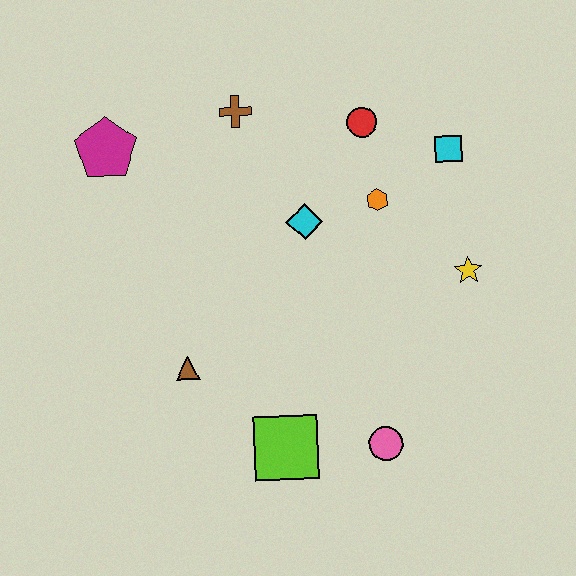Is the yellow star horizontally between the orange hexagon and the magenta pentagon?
No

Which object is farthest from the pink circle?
The magenta pentagon is farthest from the pink circle.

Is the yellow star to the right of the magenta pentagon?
Yes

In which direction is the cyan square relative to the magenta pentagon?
The cyan square is to the right of the magenta pentagon.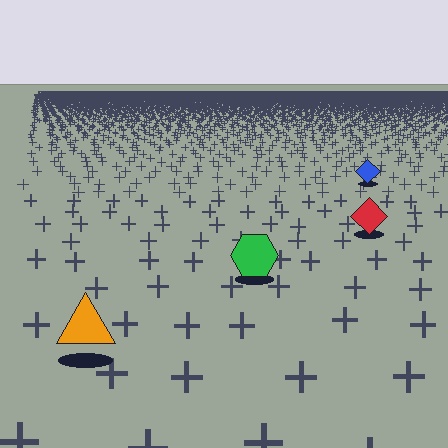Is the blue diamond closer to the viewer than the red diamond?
No. The red diamond is closer — you can tell from the texture gradient: the ground texture is coarser near it.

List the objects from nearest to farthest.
From nearest to farthest: the orange triangle, the green hexagon, the red diamond, the blue diamond.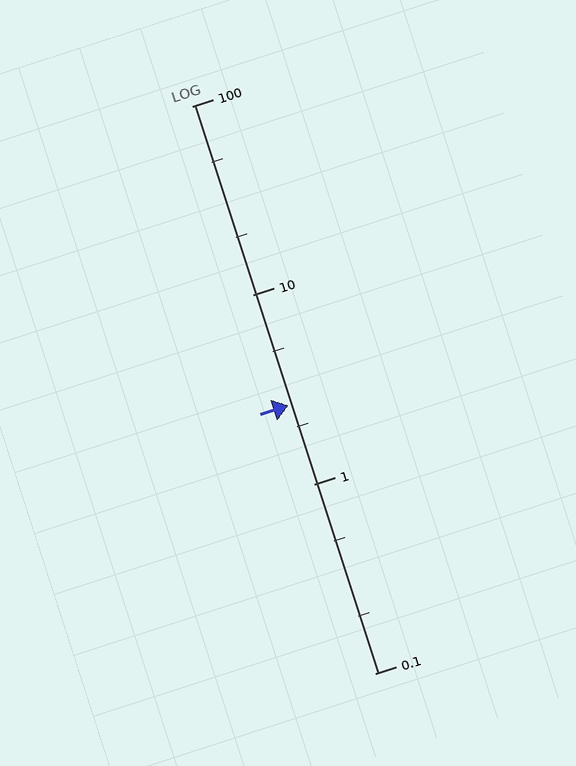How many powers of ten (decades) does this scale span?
The scale spans 3 decades, from 0.1 to 100.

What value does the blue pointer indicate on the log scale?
The pointer indicates approximately 2.6.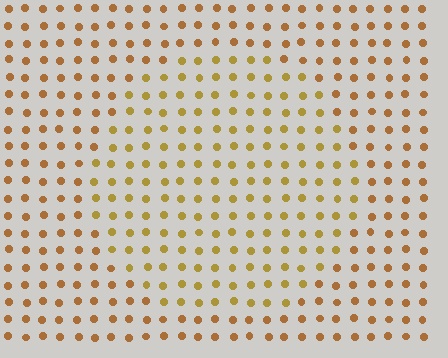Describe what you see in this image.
The image is filled with small brown elements in a uniform arrangement. A circle-shaped region is visible where the elements are tinted to a slightly different hue, forming a subtle color boundary.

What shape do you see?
I see a circle.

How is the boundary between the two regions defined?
The boundary is defined purely by a slight shift in hue (about 20 degrees). Spacing, size, and orientation are identical on both sides.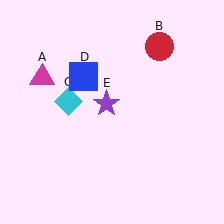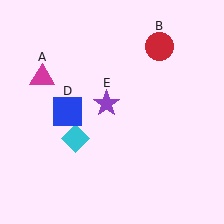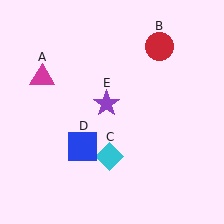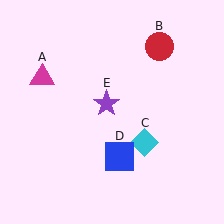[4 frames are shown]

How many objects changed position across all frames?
2 objects changed position: cyan diamond (object C), blue square (object D).